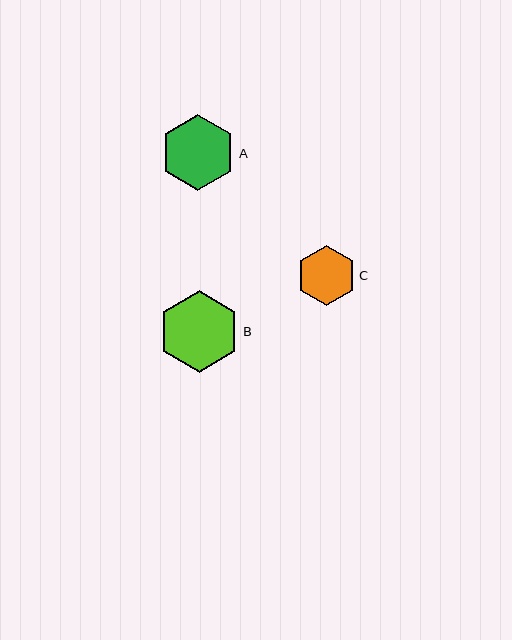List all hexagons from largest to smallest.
From largest to smallest: B, A, C.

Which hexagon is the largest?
Hexagon B is the largest with a size of approximately 81 pixels.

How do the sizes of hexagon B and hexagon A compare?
Hexagon B and hexagon A are approximately the same size.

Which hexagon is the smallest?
Hexagon C is the smallest with a size of approximately 60 pixels.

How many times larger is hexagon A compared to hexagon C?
Hexagon A is approximately 1.3 times the size of hexagon C.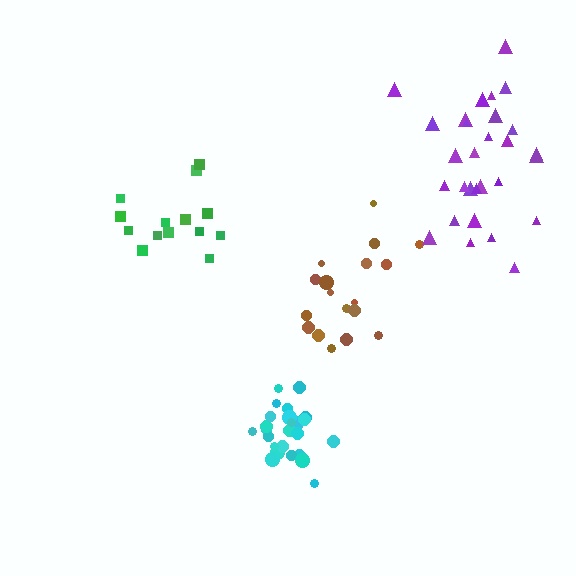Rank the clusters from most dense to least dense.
cyan, green, purple, brown.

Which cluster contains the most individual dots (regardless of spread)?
Purple (30).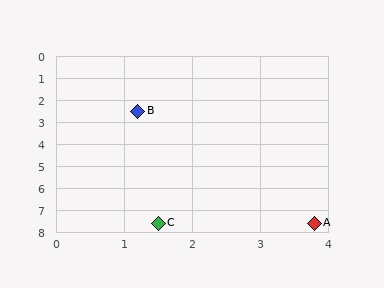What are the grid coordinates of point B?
Point B is at approximately (1.2, 2.5).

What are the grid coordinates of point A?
Point A is at approximately (3.8, 7.6).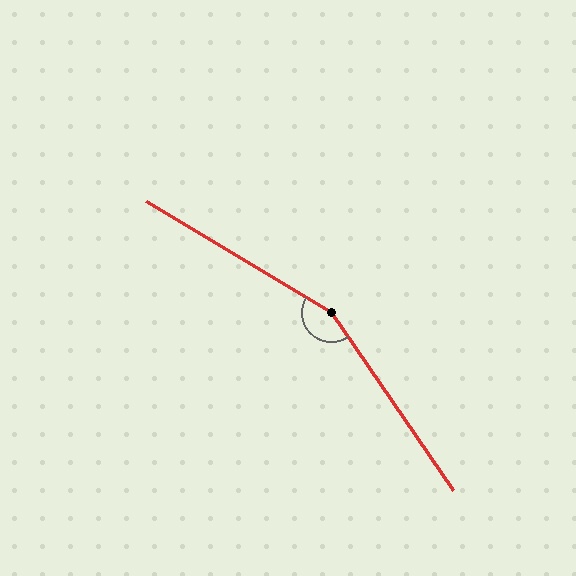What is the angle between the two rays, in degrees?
Approximately 156 degrees.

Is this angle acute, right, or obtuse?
It is obtuse.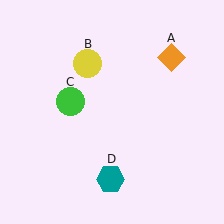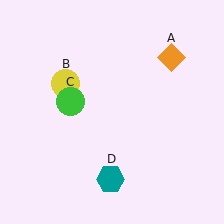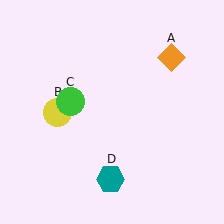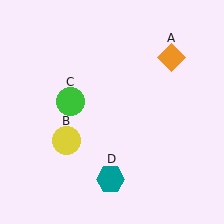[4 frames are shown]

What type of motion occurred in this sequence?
The yellow circle (object B) rotated counterclockwise around the center of the scene.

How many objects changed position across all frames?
1 object changed position: yellow circle (object B).